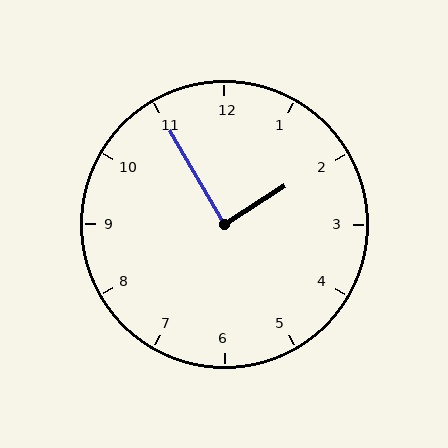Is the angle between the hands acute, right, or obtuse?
It is right.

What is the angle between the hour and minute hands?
Approximately 88 degrees.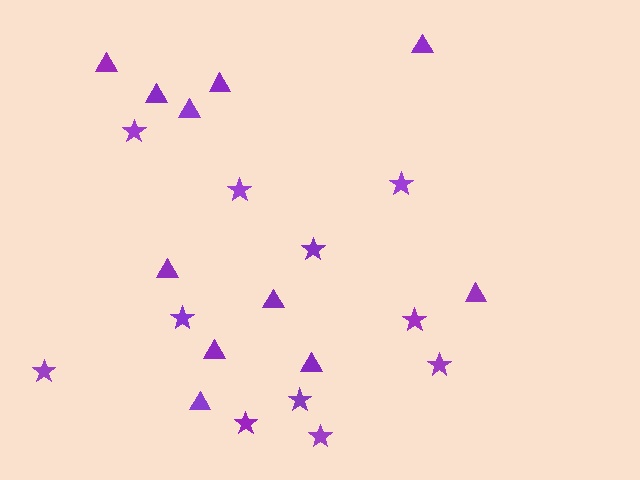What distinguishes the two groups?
There are 2 groups: one group of stars (11) and one group of triangles (11).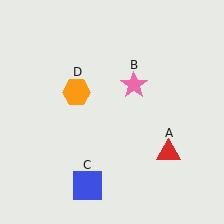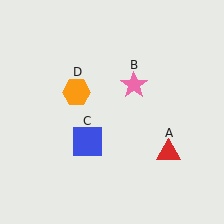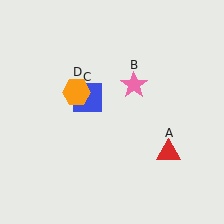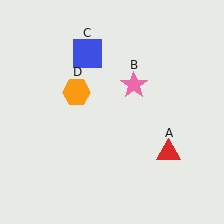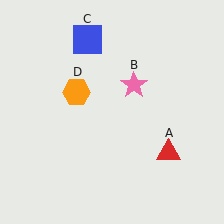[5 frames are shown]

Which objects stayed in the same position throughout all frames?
Red triangle (object A) and pink star (object B) and orange hexagon (object D) remained stationary.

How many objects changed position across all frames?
1 object changed position: blue square (object C).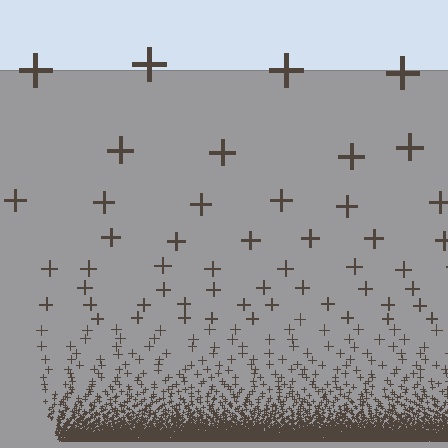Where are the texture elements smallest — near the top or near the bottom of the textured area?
Near the bottom.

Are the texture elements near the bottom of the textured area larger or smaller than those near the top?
Smaller. The gradient is inverted — elements near the bottom are smaller and denser.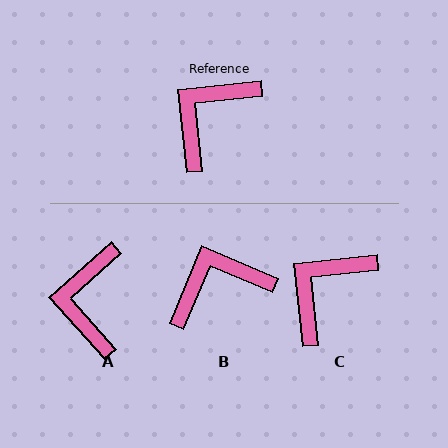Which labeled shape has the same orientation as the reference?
C.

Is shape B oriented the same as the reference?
No, it is off by about 29 degrees.